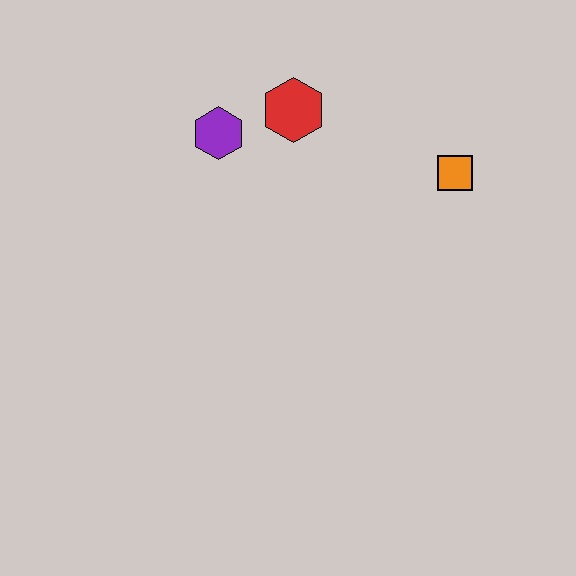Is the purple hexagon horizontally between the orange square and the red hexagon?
No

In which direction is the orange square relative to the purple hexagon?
The orange square is to the right of the purple hexagon.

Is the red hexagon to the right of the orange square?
No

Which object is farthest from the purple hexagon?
The orange square is farthest from the purple hexagon.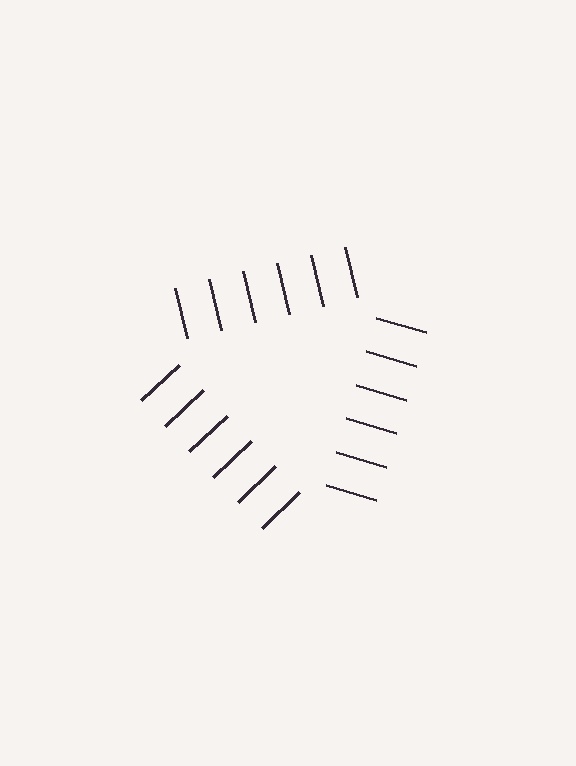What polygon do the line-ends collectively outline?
An illusory triangle — the line segments terminate on its edges but no continuous stroke is drawn.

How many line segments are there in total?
18 — 6 along each of the 3 edges.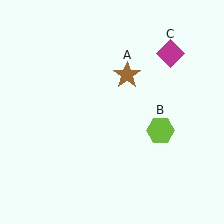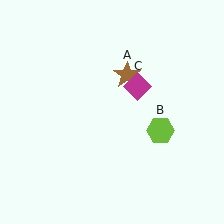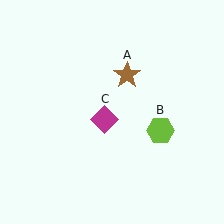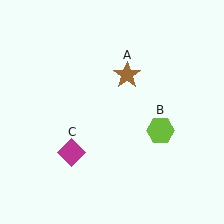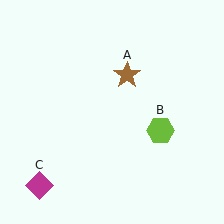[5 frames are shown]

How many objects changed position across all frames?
1 object changed position: magenta diamond (object C).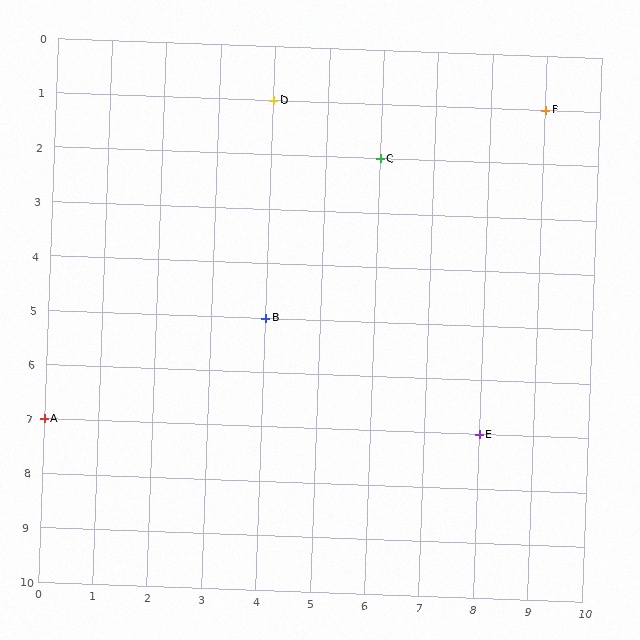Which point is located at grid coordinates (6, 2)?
Point C is at (6, 2).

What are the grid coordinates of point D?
Point D is at grid coordinates (4, 1).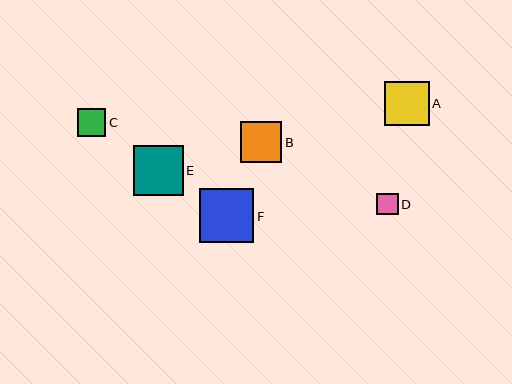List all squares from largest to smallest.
From largest to smallest: F, E, A, B, C, D.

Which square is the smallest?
Square D is the smallest with a size of approximately 21 pixels.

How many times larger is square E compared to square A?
Square E is approximately 1.1 times the size of square A.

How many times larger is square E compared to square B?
Square E is approximately 1.2 times the size of square B.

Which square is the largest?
Square F is the largest with a size of approximately 54 pixels.